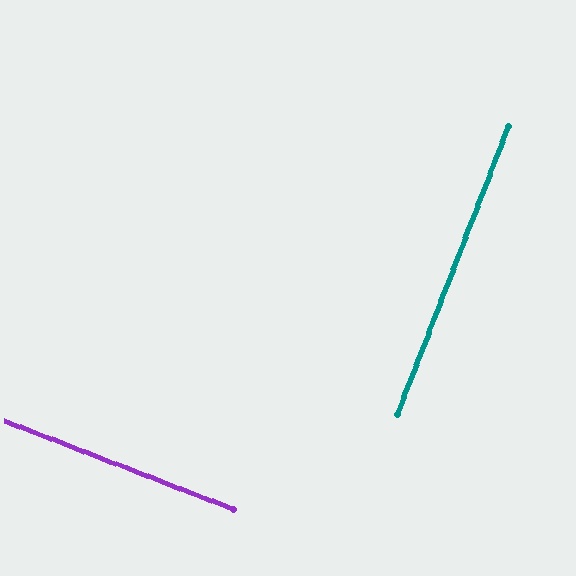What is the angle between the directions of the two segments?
Approximately 90 degrees.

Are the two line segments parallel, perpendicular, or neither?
Perpendicular — they meet at approximately 90°.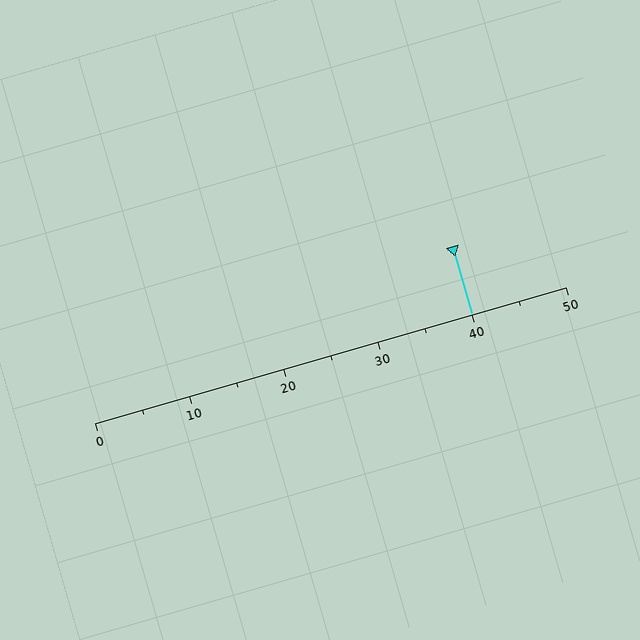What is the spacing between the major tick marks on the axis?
The major ticks are spaced 10 apart.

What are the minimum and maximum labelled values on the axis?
The axis runs from 0 to 50.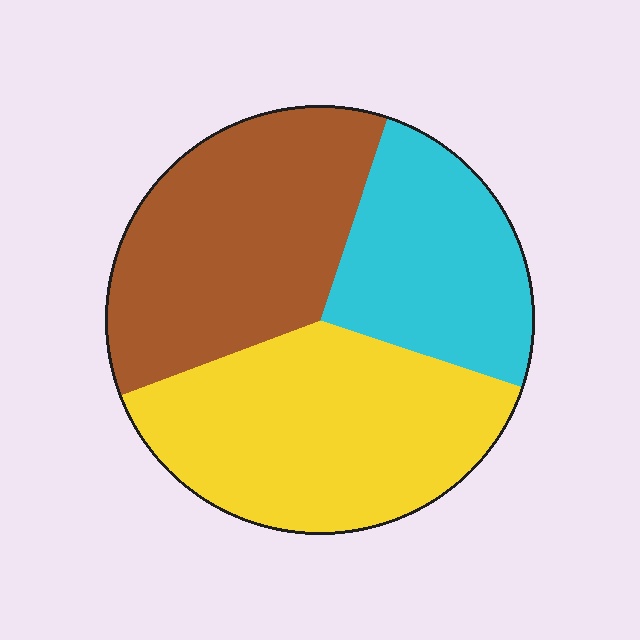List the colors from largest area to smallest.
From largest to smallest: yellow, brown, cyan.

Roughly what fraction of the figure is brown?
Brown takes up about three eighths (3/8) of the figure.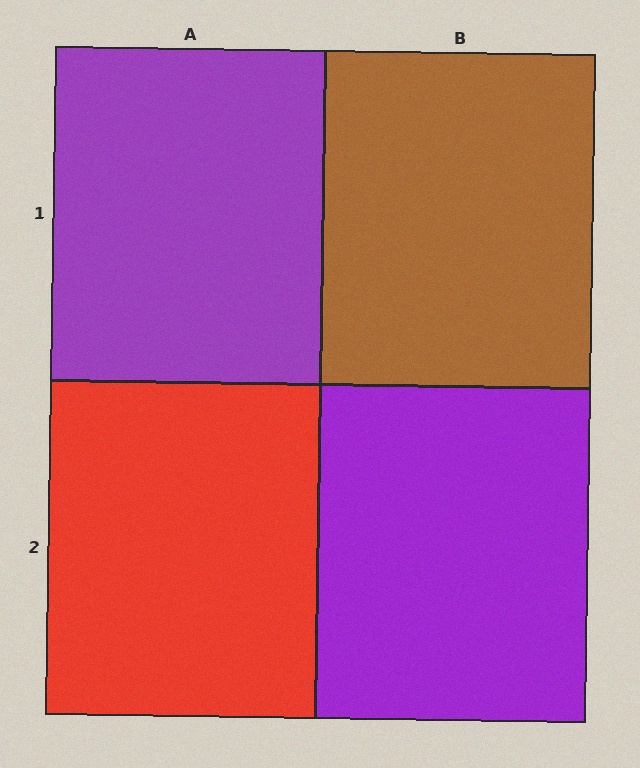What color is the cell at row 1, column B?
Brown.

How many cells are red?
1 cell is red.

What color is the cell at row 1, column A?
Purple.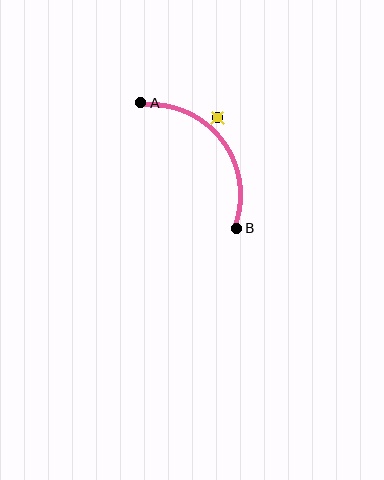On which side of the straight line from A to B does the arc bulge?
The arc bulges above and to the right of the straight line connecting A and B.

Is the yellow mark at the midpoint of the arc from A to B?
No — the yellow mark does not lie on the arc at all. It sits slightly outside the curve.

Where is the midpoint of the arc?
The arc midpoint is the point on the curve farthest from the straight line joining A and B. It sits above and to the right of that line.